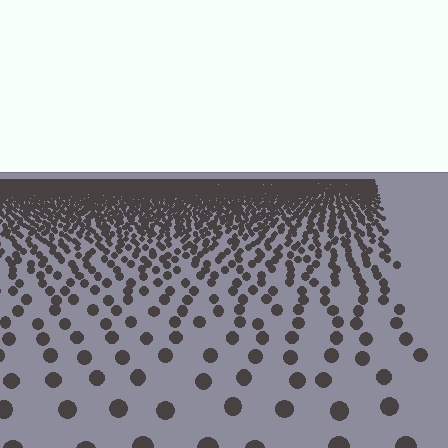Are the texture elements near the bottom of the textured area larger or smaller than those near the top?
Larger. Near the bottom, elements are closer to the viewer and appear at a bigger on-screen size.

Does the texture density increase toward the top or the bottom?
Density increases toward the top.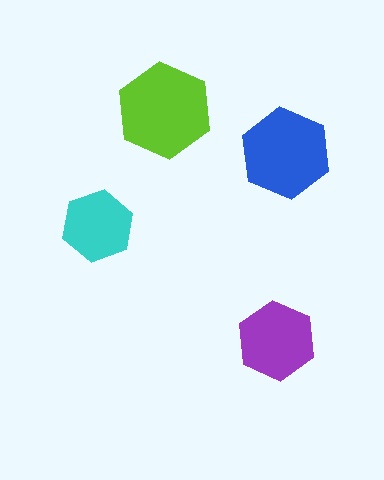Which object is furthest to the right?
The blue hexagon is rightmost.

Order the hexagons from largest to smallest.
the lime one, the blue one, the purple one, the cyan one.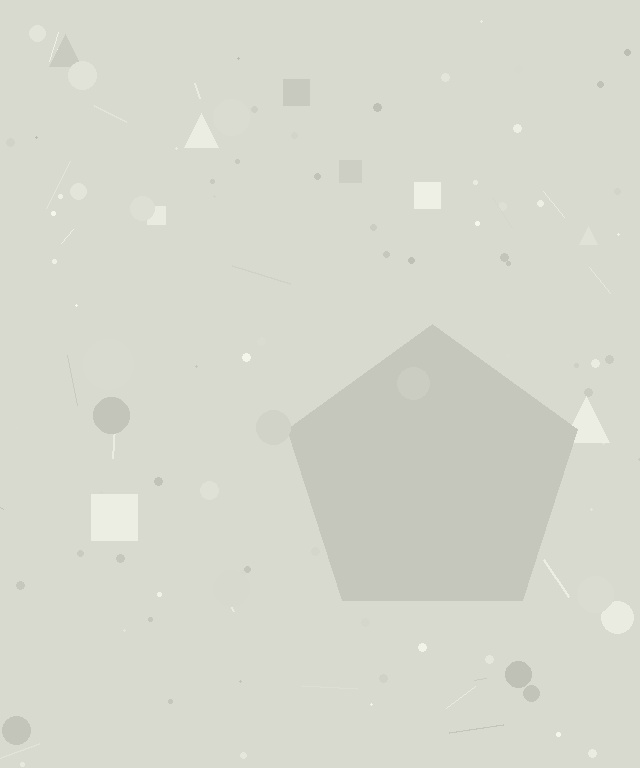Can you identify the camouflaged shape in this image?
The camouflaged shape is a pentagon.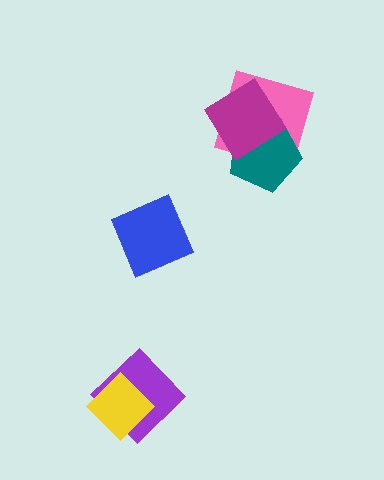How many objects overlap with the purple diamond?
1 object overlaps with the purple diamond.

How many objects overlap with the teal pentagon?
2 objects overlap with the teal pentagon.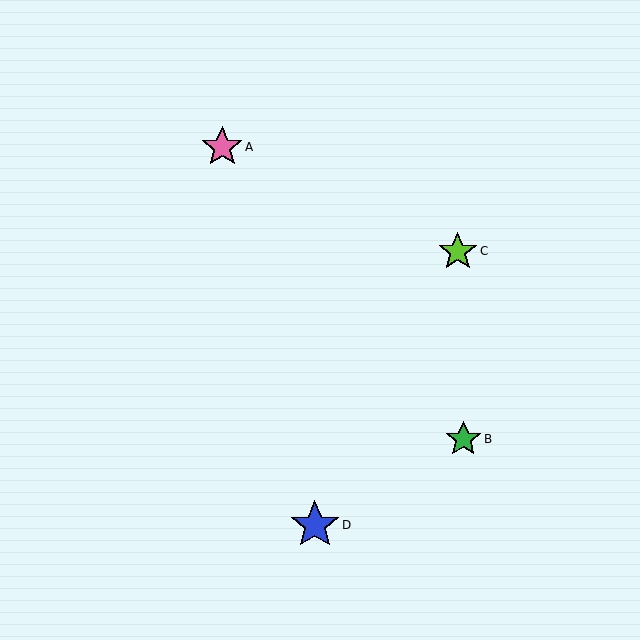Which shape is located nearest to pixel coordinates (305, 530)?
The blue star (labeled D) at (315, 525) is nearest to that location.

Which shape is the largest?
The blue star (labeled D) is the largest.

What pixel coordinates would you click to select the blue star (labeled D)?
Click at (315, 525) to select the blue star D.